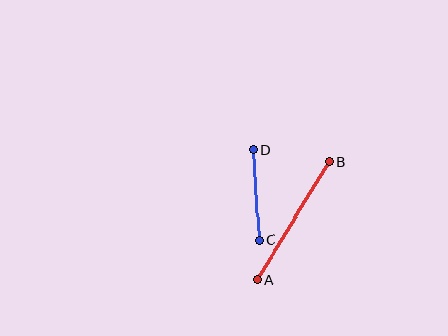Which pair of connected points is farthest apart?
Points A and B are farthest apart.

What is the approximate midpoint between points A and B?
The midpoint is at approximately (293, 221) pixels.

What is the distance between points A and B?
The distance is approximately 138 pixels.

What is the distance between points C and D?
The distance is approximately 91 pixels.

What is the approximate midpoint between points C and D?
The midpoint is at approximately (256, 195) pixels.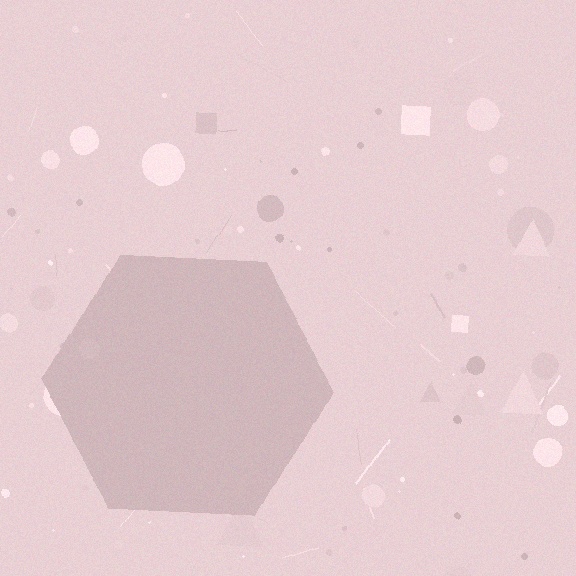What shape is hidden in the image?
A hexagon is hidden in the image.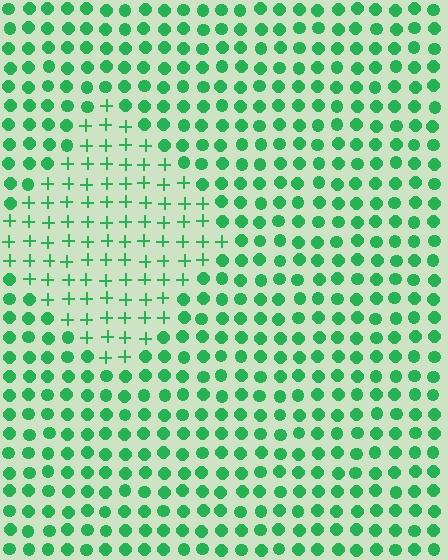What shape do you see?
I see a diamond.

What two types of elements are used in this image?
The image uses plus signs inside the diamond region and circles outside it.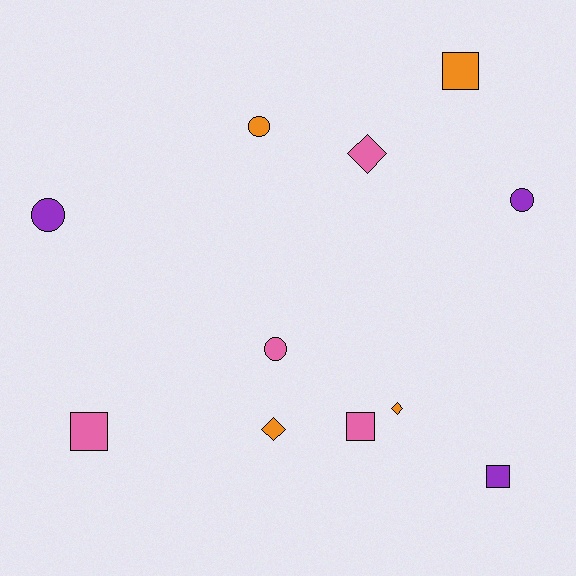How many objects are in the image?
There are 11 objects.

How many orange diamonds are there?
There are 2 orange diamonds.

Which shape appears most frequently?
Square, with 4 objects.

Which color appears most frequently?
Orange, with 4 objects.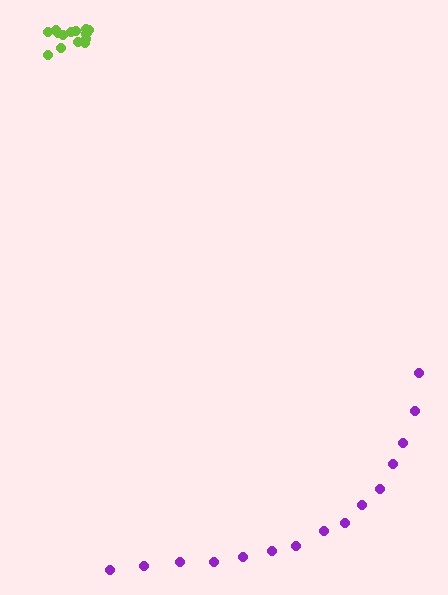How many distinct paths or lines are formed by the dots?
There are 2 distinct paths.